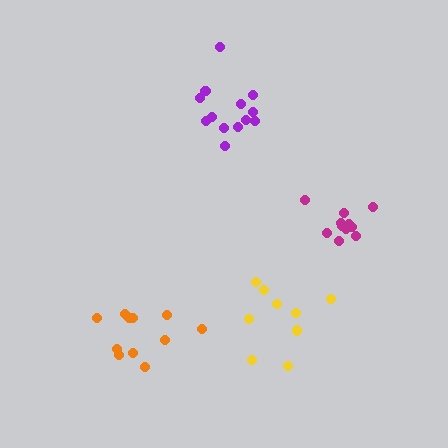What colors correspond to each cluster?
The clusters are colored: purple, yellow, orange, magenta.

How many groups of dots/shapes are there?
There are 4 groups.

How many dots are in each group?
Group 1: 13 dots, Group 2: 9 dots, Group 3: 11 dots, Group 4: 11 dots (44 total).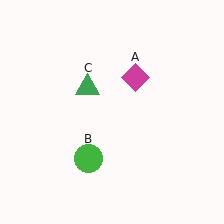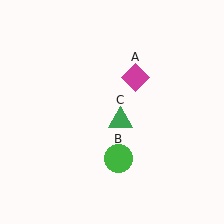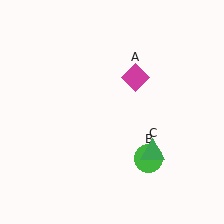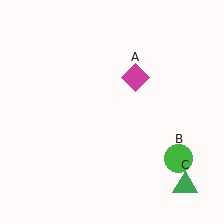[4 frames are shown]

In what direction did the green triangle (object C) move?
The green triangle (object C) moved down and to the right.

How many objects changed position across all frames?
2 objects changed position: green circle (object B), green triangle (object C).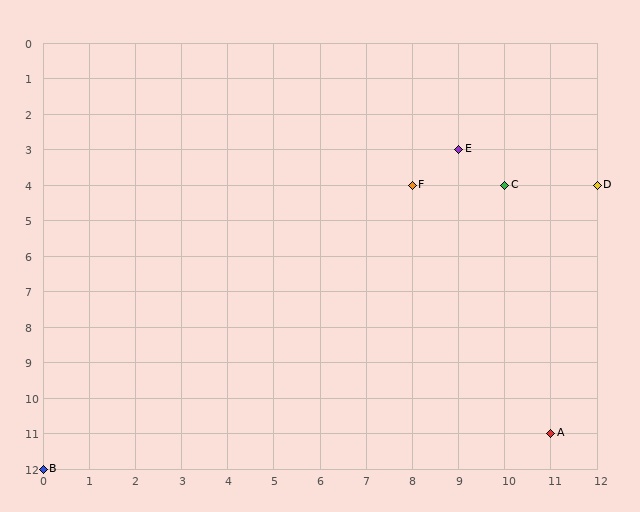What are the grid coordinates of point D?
Point D is at grid coordinates (12, 4).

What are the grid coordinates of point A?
Point A is at grid coordinates (11, 11).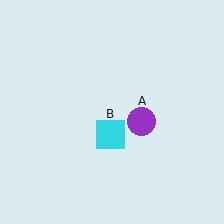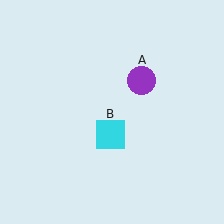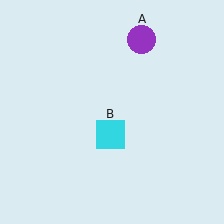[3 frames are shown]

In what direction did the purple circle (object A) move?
The purple circle (object A) moved up.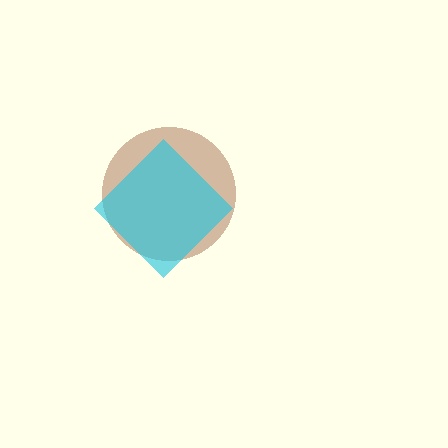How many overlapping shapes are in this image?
There are 2 overlapping shapes in the image.